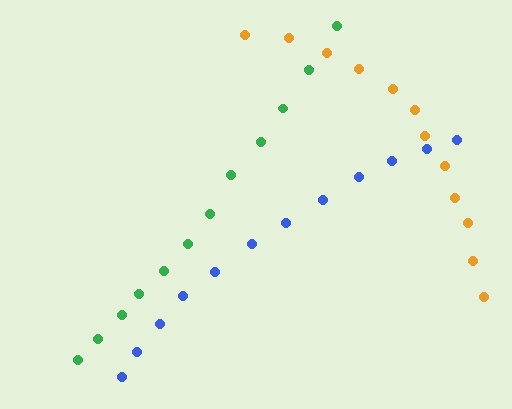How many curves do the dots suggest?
There are 3 distinct paths.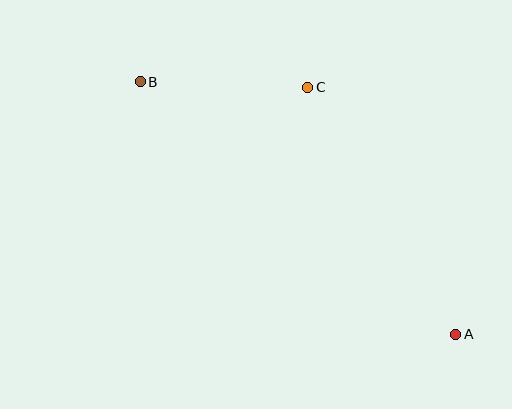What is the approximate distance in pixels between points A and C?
The distance between A and C is approximately 288 pixels.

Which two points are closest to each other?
Points B and C are closest to each other.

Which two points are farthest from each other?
Points A and B are farthest from each other.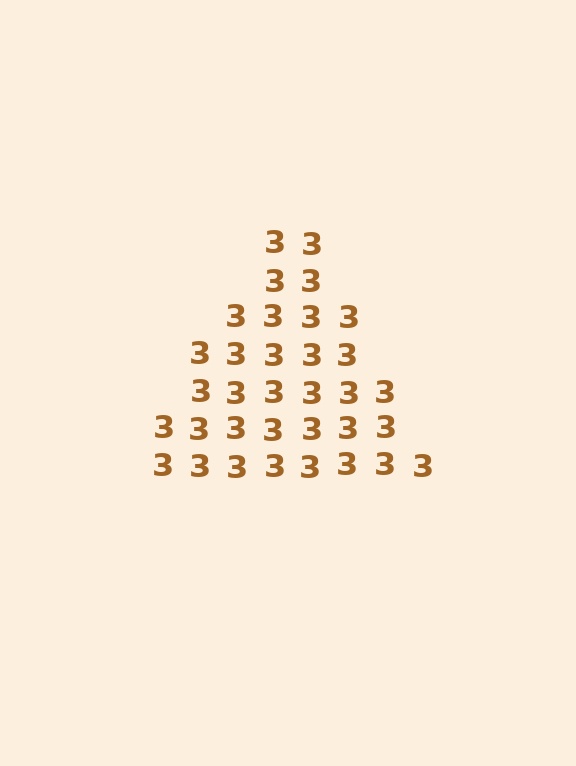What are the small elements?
The small elements are digit 3's.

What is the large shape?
The large shape is a triangle.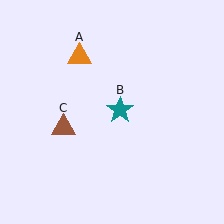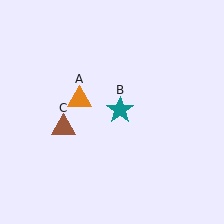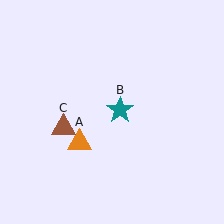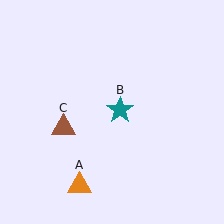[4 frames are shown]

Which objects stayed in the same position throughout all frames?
Teal star (object B) and brown triangle (object C) remained stationary.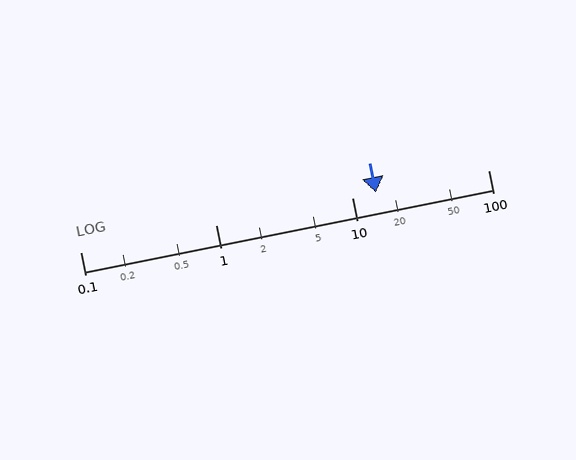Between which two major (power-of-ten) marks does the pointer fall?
The pointer is between 10 and 100.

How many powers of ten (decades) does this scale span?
The scale spans 3 decades, from 0.1 to 100.